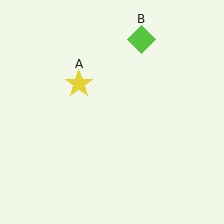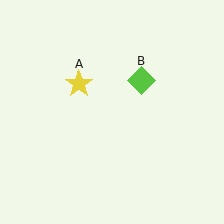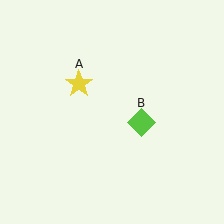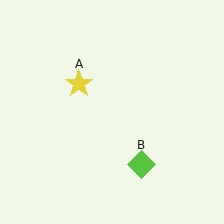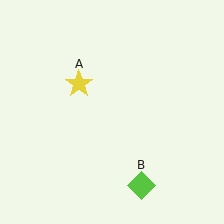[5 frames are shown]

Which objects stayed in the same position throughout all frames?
Yellow star (object A) remained stationary.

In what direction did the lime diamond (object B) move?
The lime diamond (object B) moved down.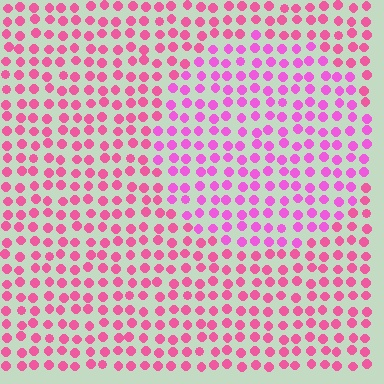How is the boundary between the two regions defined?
The boundary is defined purely by a slight shift in hue (about 25 degrees). Spacing, size, and orientation are identical on both sides.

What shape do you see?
I see a circle.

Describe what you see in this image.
The image is filled with small pink elements in a uniform arrangement. A circle-shaped region is visible where the elements are tinted to a slightly different hue, forming a subtle color boundary.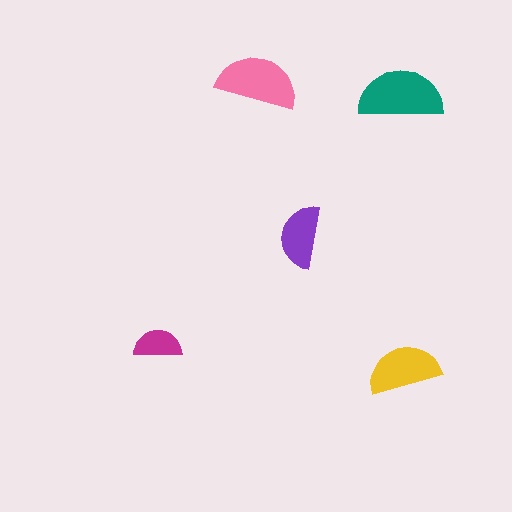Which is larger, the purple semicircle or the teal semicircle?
The teal one.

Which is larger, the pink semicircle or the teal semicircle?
The teal one.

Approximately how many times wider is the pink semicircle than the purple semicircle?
About 1.5 times wider.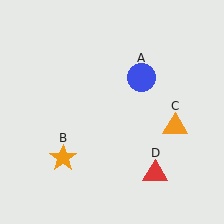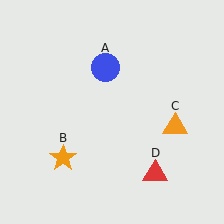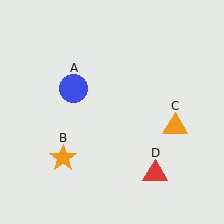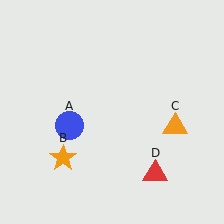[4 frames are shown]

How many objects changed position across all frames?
1 object changed position: blue circle (object A).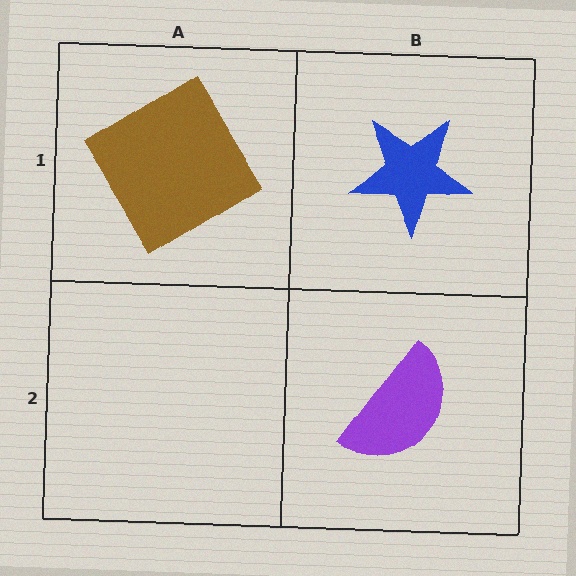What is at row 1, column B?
A blue star.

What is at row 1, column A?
A brown diamond.